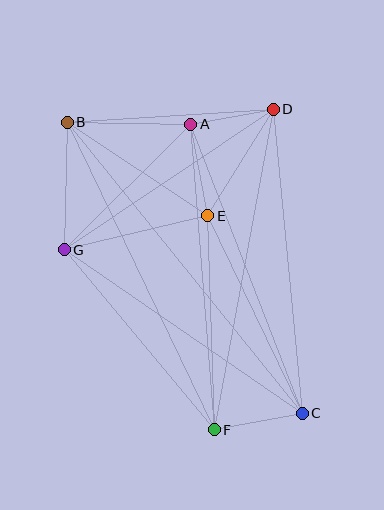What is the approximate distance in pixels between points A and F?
The distance between A and F is approximately 307 pixels.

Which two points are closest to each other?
Points A and D are closest to each other.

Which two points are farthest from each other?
Points B and C are farthest from each other.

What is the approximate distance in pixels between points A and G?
The distance between A and G is approximately 178 pixels.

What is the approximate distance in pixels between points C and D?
The distance between C and D is approximately 305 pixels.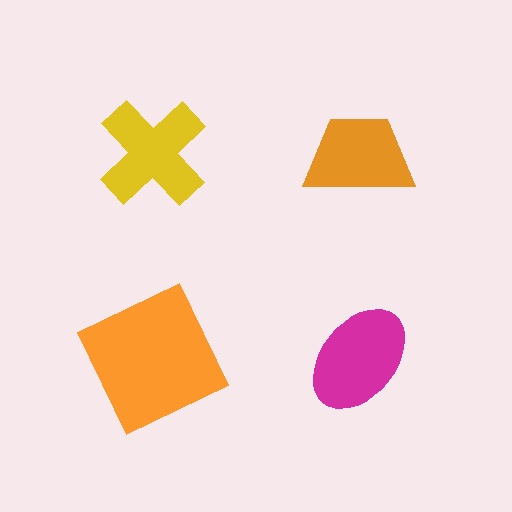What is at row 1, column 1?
A yellow cross.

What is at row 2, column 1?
An orange square.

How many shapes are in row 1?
2 shapes.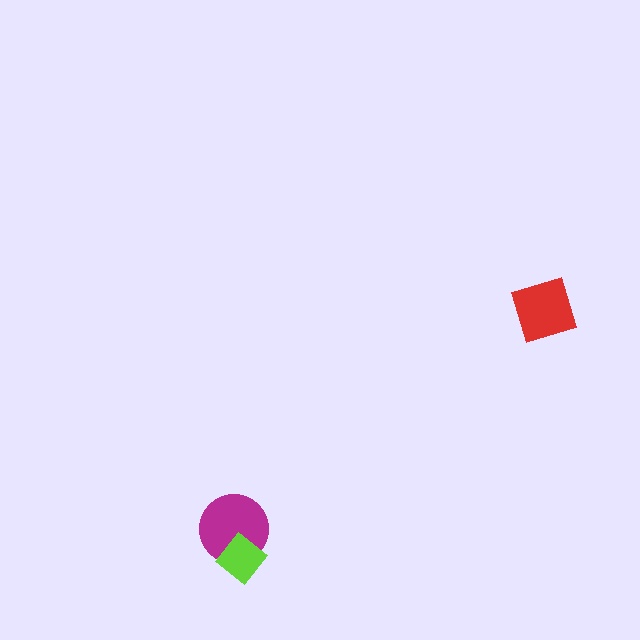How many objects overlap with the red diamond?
0 objects overlap with the red diamond.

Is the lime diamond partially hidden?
No, no other shape covers it.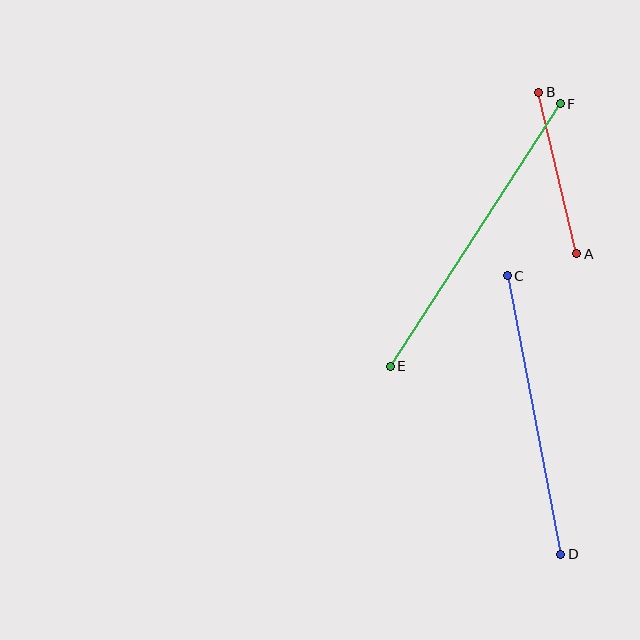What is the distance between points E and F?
The distance is approximately 313 pixels.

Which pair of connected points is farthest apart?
Points E and F are farthest apart.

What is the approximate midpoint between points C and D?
The midpoint is at approximately (534, 415) pixels.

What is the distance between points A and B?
The distance is approximately 166 pixels.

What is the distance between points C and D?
The distance is approximately 283 pixels.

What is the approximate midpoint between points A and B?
The midpoint is at approximately (558, 173) pixels.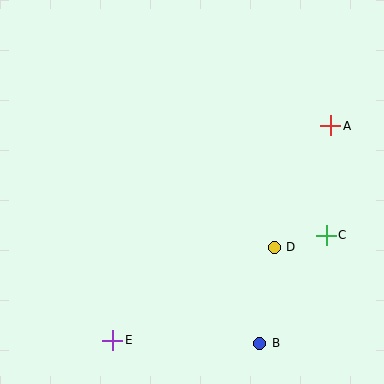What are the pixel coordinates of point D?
Point D is at (274, 247).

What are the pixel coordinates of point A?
Point A is at (331, 126).